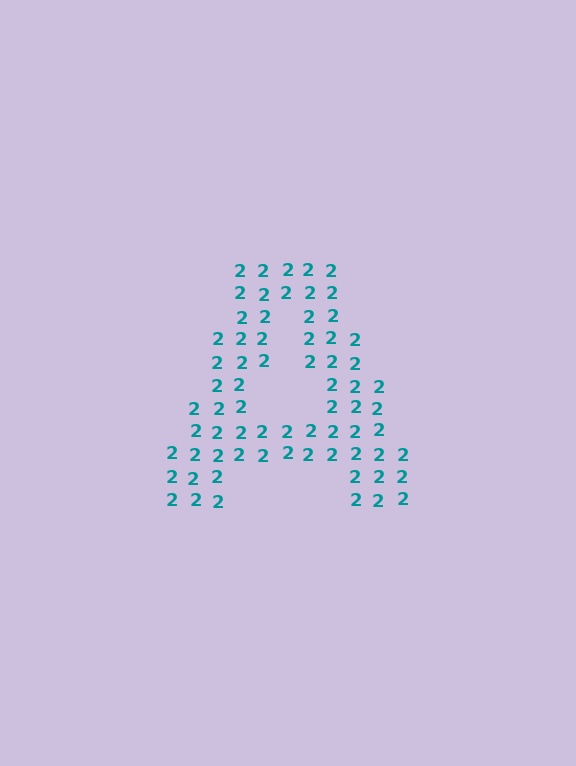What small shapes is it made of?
It is made of small digit 2's.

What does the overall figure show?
The overall figure shows the letter A.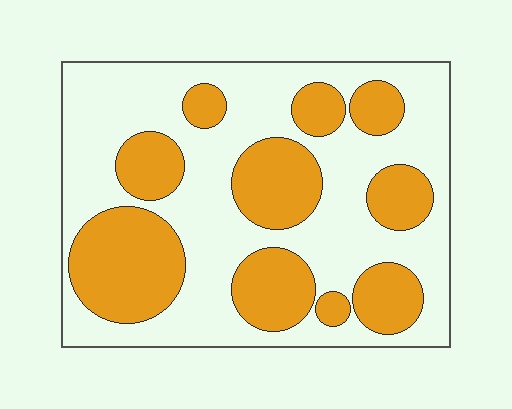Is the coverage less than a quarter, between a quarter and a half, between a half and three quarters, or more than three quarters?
Between a quarter and a half.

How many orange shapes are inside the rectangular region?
10.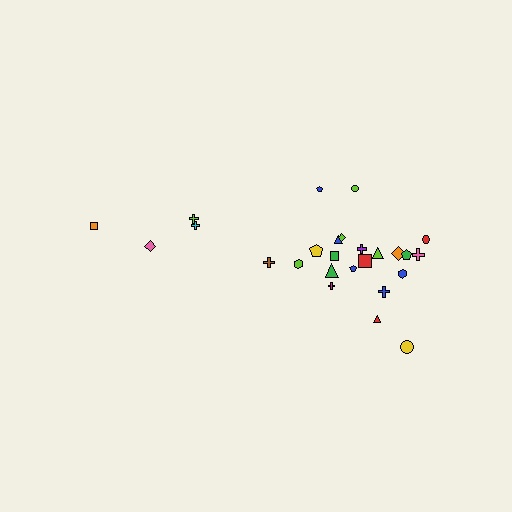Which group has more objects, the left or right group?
The right group.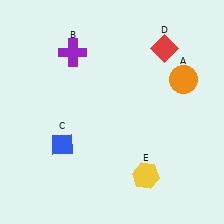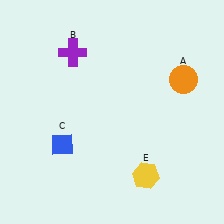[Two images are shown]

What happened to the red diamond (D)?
The red diamond (D) was removed in Image 2. It was in the top-right area of Image 1.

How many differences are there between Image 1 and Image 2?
There is 1 difference between the two images.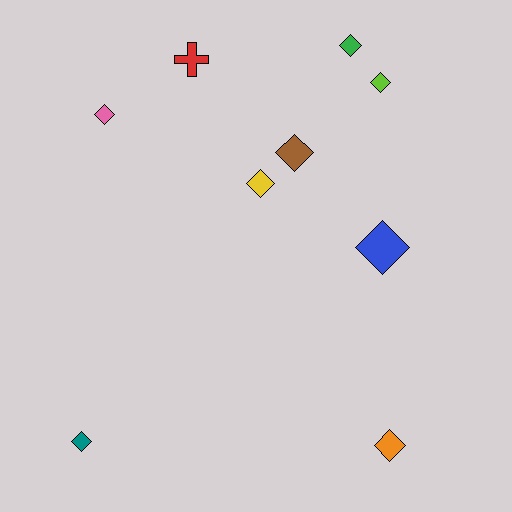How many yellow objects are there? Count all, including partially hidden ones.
There is 1 yellow object.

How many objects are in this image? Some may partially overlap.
There are 9 objects.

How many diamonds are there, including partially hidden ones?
There are 8 diamonds.